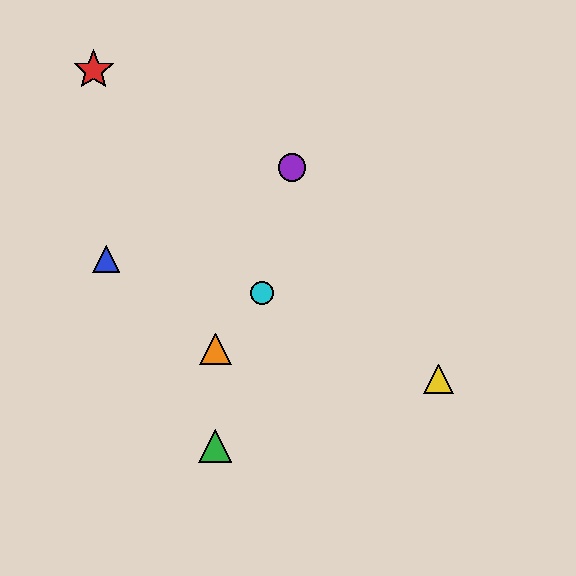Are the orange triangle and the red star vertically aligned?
No, the orange triangle is at x≈215 and the red star is at x≈94.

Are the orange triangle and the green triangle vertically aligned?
Yes, both are at x≈215.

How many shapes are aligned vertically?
2 shapes (the green triangle, the orange triangle) are aligned vertically.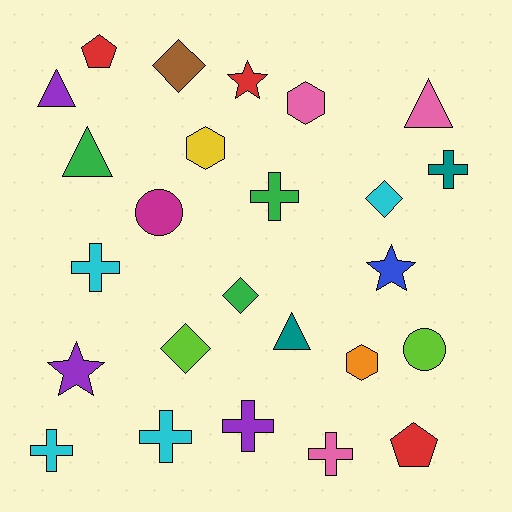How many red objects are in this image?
There are 3 red objects.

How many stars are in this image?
There are 3 stars.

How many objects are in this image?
There are 25 objects.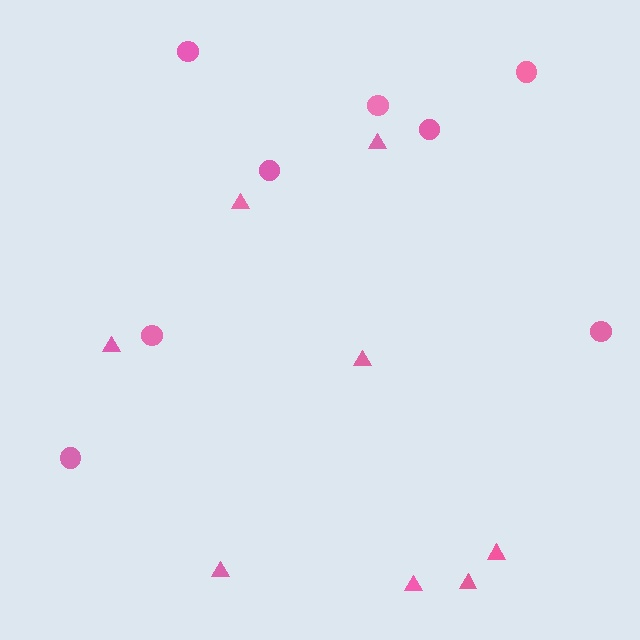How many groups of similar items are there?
There are 2 groups: one group of triangles (8) and one group of circles (8).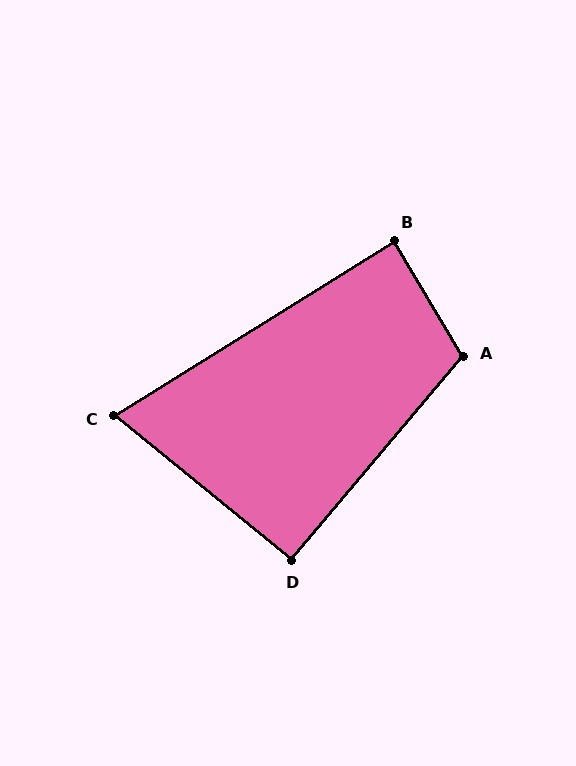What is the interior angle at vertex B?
Approximately 89 degrees (approximately right).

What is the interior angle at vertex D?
Approximately 91 degrees (approximately right).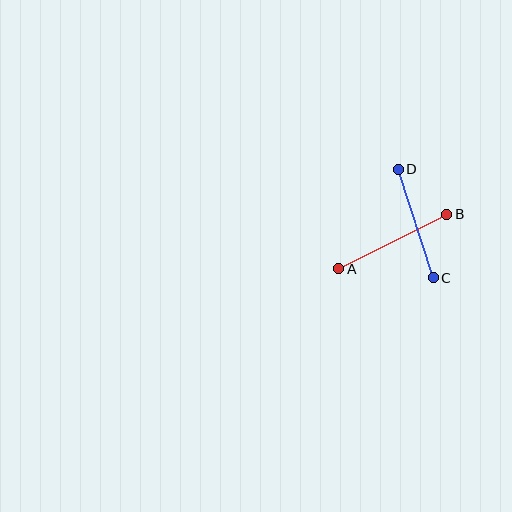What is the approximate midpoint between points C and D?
The midpoint is at approximately (416, 223) pixels.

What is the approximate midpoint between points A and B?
The midpoint is at approximately (393, 241) pixels.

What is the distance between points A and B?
The distance is approximately 121 pixels.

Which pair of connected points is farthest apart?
Points A and B are farthest apart.